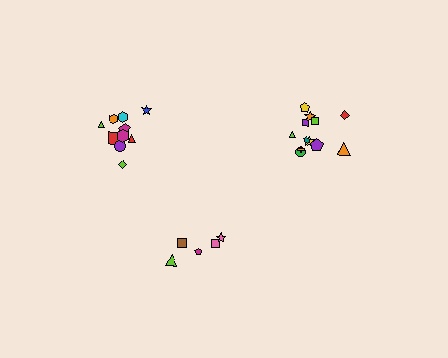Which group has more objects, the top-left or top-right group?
The top-right group.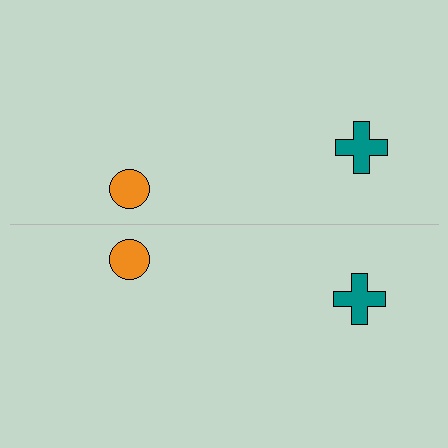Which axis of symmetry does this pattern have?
The pattern has a horizontal axis of symmetry running through the center of the image.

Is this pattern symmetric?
Yes, this pattern has bilateral (reflection) symmetry.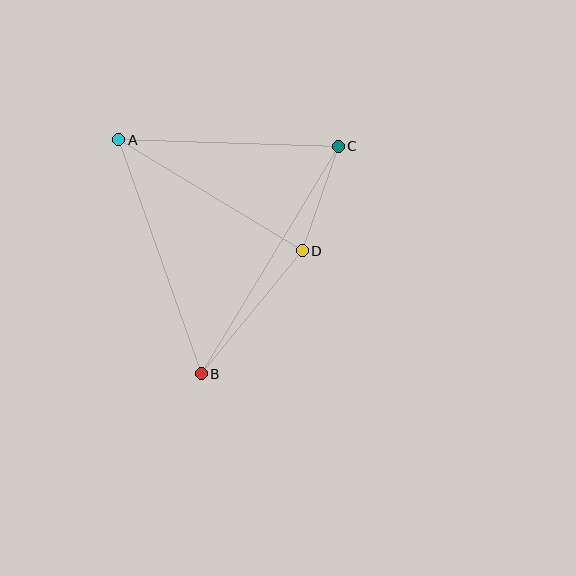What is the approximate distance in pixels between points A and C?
The distance between A and C is approximately 220 pixels.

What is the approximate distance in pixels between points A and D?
The distance between A and D is approximately 214 pixels.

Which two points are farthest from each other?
Points B and C are farthest from each other.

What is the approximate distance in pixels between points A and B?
The distance between A and B is approximately 248 pixels.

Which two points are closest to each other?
Points C and D are closest to each other.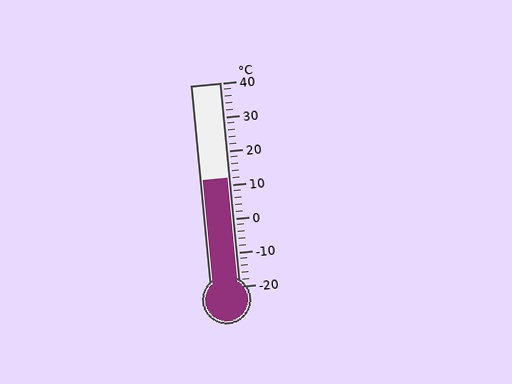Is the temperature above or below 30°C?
The temperature is below 30°C.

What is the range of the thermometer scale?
The thermometer scale ranges from -20°C to 40°C.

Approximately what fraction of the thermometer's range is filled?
The thermometer is filled to approximately 55% of its range.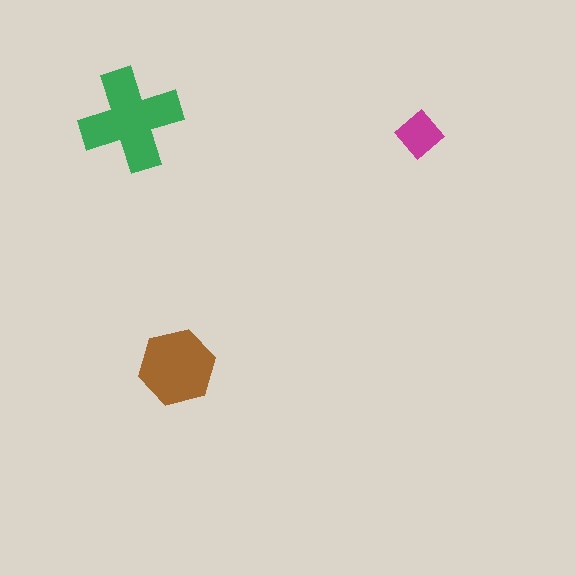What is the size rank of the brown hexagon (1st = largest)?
2nd.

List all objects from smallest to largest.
The magenta diamond, the brown hexagon, the green cross.